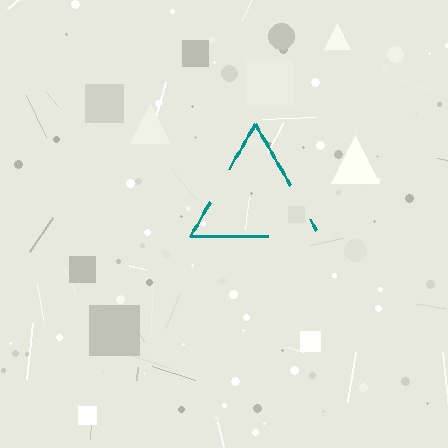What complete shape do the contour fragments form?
The contour fragments form a triangle.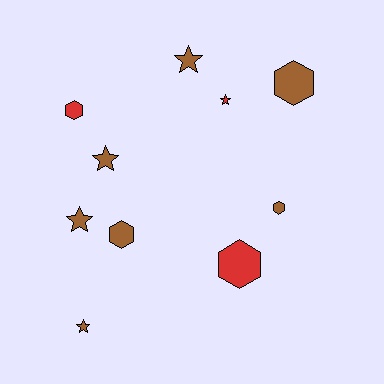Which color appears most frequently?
Brown, with 7 objects.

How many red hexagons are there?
There are 2 red hexagons.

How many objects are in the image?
There are 10 objects.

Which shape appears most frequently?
Star, with 5 objects.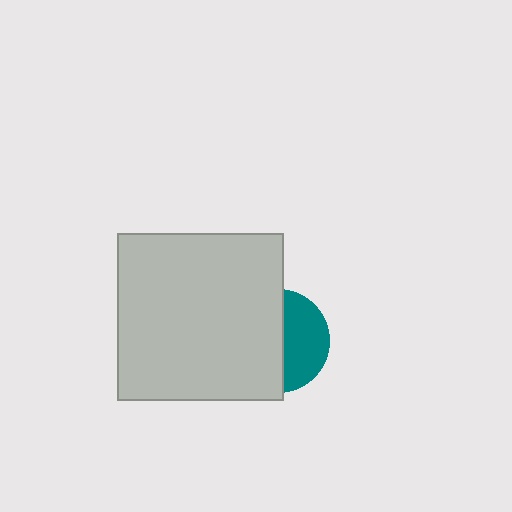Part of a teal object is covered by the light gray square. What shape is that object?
It is a circle.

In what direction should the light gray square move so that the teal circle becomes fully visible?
The light gray square should move left. That is the shortest direction to clear the overlap and leave the teal circle fully visible.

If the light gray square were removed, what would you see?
You would see the complete teal circle.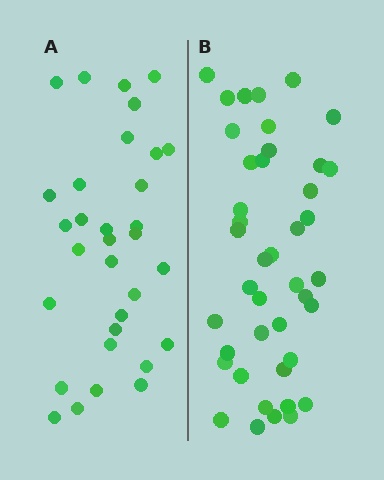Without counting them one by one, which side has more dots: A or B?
Region B (the right region) has more dots.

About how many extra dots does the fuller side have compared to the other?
Region B has roughly 10 or so more dots than region A.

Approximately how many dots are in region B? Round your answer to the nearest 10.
About 40 dots. (The exact count is 42, which rounds to 40.)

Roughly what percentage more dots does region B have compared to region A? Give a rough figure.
About 30% more.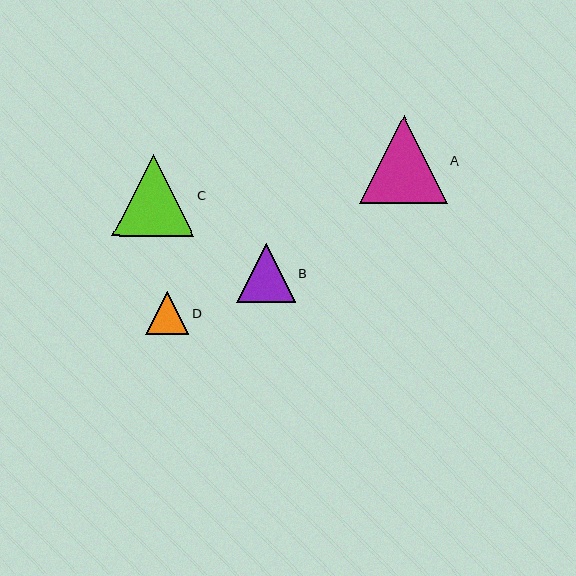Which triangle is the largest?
Triangle A is the largest with a size of approximately 88 pixels.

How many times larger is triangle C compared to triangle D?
Triangle C is approximately 1.9 times the size of triangle D.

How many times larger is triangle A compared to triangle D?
Triangle A is approximately 2.0 times the size of triangle D.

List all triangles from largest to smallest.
From largest to smallest: A, C, B, D.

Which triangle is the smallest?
Triangle D is the smallest with a size of approximately 43 pixels.